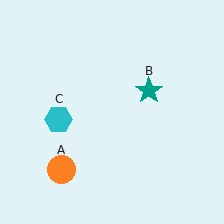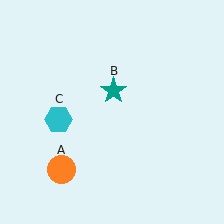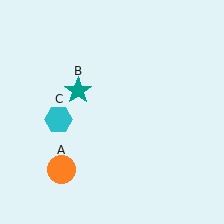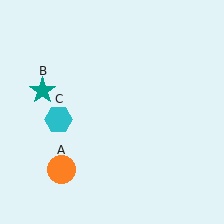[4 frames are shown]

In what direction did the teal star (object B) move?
The teal star (object B) moved left.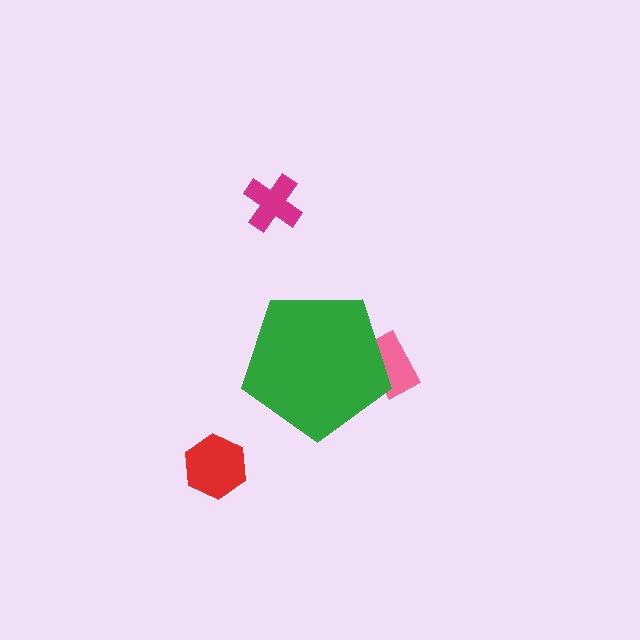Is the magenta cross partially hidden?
No, the magenta cross is fully visible.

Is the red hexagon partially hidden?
No, the red hexagon is fully visible.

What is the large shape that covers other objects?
A green pentagon.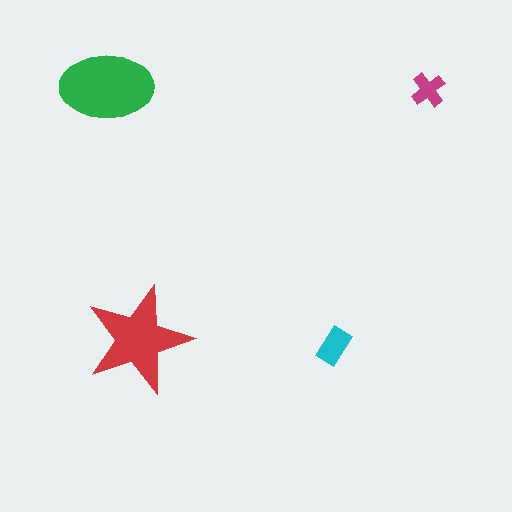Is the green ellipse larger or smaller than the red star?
Larger.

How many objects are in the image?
There are 4 objects in the image.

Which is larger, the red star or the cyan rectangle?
The red star.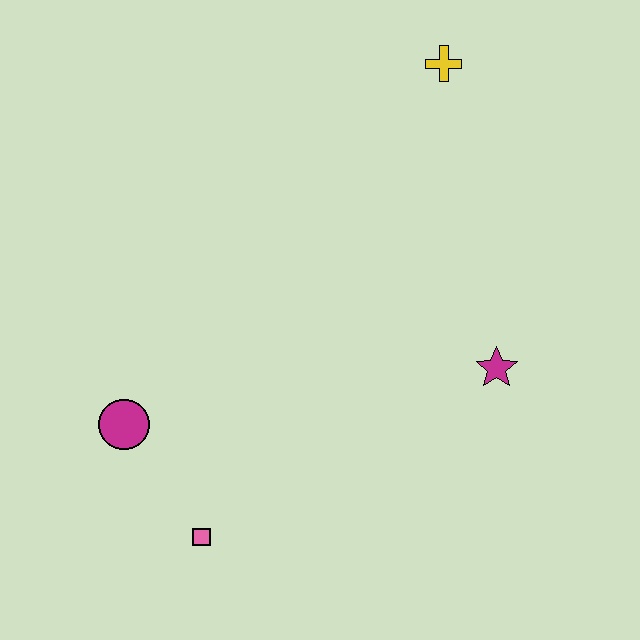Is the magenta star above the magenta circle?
Yes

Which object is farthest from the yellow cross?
The pink square is farthest from the yellow cross.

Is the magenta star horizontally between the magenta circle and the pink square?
No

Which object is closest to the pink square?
The magenta circle is closest to the pink square.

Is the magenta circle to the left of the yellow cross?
Yes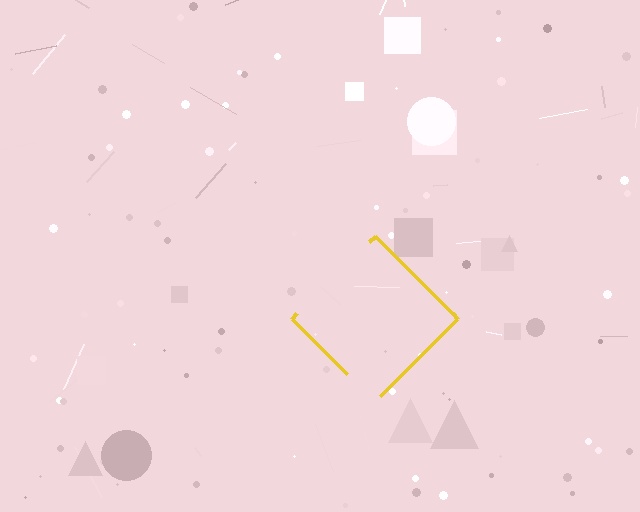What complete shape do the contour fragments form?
The contour fragments form a diamond.